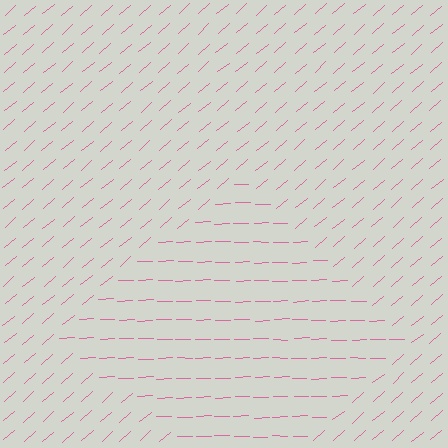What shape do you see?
I see a diamond.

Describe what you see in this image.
The image is filled with small pink line segments. A diamond region in the image has lines oriented differently from the surrounding lines, creating a visible texture boundary.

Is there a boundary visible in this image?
Yes, there is a texture boundary formed by a change in line orientation.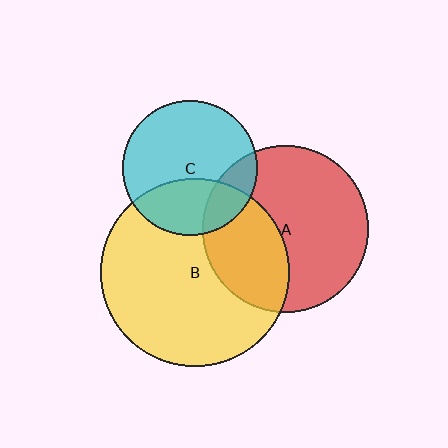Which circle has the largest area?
Circle B (yellow).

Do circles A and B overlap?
Yes.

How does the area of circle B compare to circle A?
Approximately 1.3 times.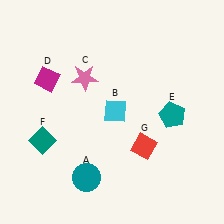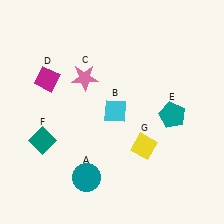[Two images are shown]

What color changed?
The diamond (G) changed from red in Image 1 to yellow in Image 2.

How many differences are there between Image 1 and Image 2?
There is 1 difference between the two images.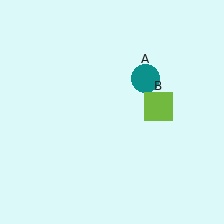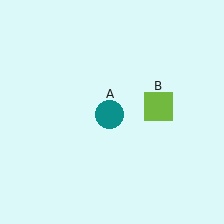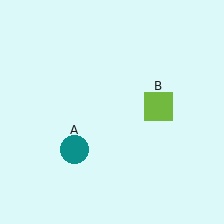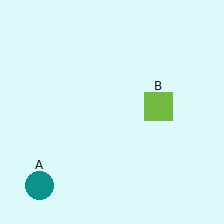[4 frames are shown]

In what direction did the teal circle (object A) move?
The teal circle (object A) moved down and to the left.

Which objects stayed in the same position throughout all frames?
Lime square (object B) remained stationary.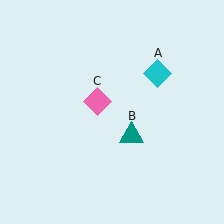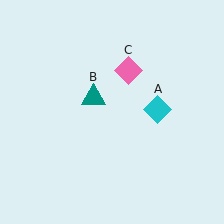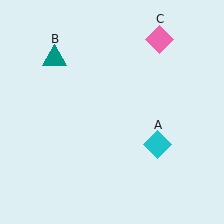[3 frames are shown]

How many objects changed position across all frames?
3 objects changed position: cyan diamond (object A), teal triangle (object B), pink diamond (object C).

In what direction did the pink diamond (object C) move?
The pink diamond (object C) moved up and to the right.